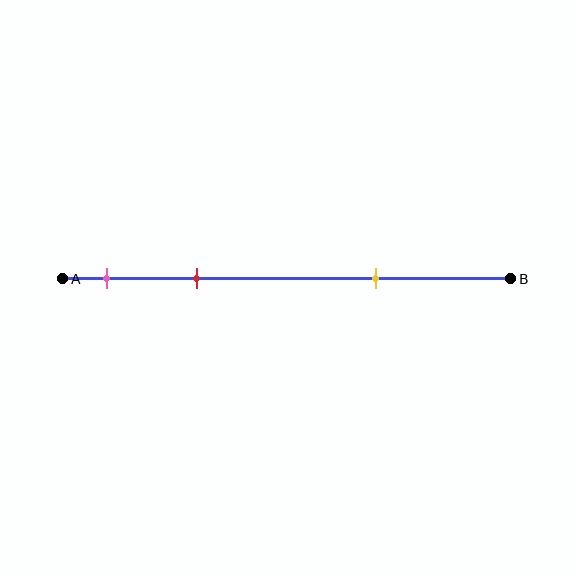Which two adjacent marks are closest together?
The pink and red marks are the closest adjacent pair.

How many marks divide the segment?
There are 3 marks dividing the segment.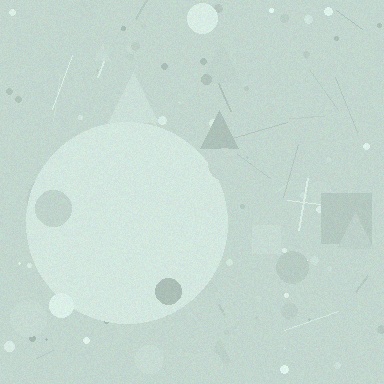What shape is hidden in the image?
A circle is hidden in the image.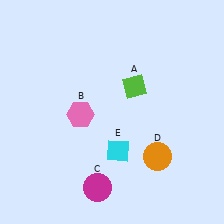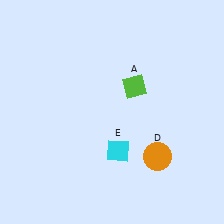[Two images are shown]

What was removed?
The magenta circle (C), the pink hexagon (B) were removed in Image 2.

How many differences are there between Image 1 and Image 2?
There are 2 differences between the two images.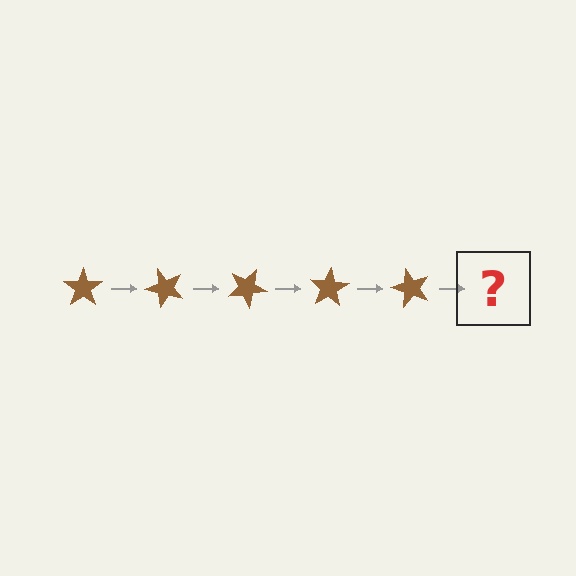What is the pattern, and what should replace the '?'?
The pattern is that the star rotates 50 degrees each step. The '?' should be a brown star rotated 250 degrees.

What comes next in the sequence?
The next element should be a brown star rotated 250 degrees.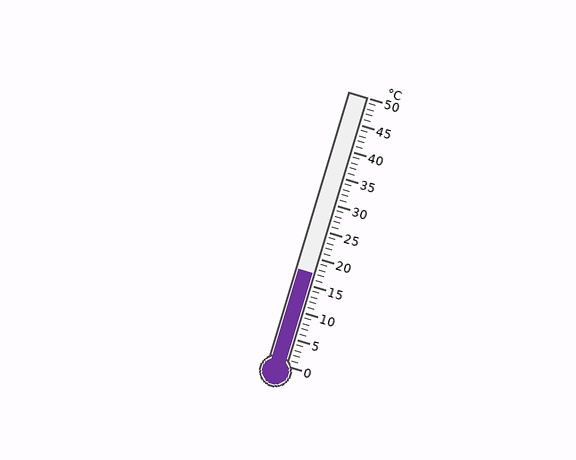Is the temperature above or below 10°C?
The temperature is above 10°C.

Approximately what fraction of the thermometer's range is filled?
The thermometer is filled to approximately 35% of its range.